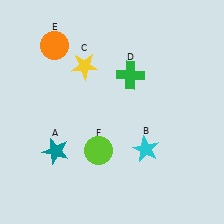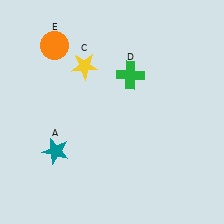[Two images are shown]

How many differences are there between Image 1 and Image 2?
There are 2 differences between the two images.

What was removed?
The lime circle (F), the cyan star (B) were removed in Image 2.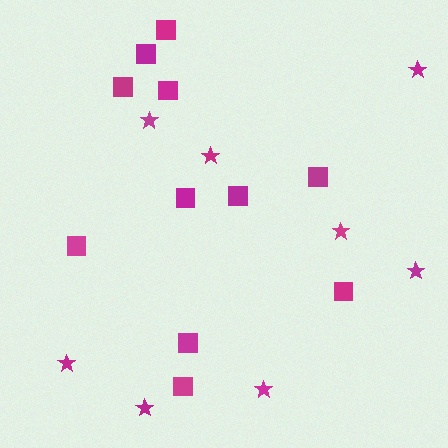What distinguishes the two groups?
There are 2 groups: one group of stars (8) and one group of squares (11).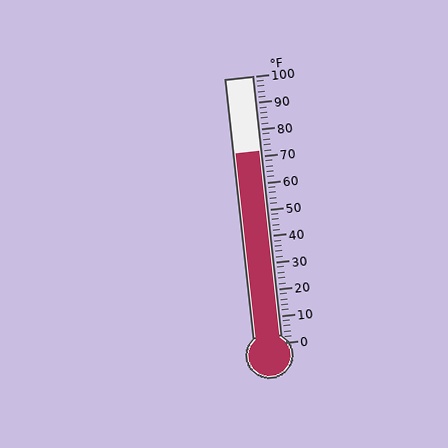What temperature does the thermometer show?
The thermometer shows approximately 72°F.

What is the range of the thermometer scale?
The thermometer scale ranges from 0°F to 100°F.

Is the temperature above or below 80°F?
The temperature is below 80°F.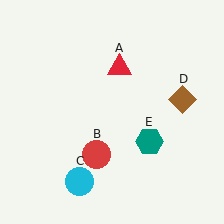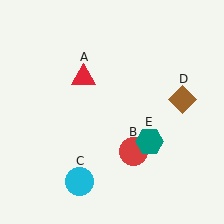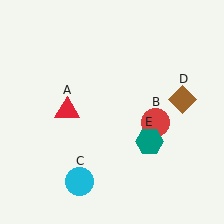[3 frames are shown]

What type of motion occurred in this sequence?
The red triangle (object A), red circle (object B) rotated counterclockwise around the center of the scene.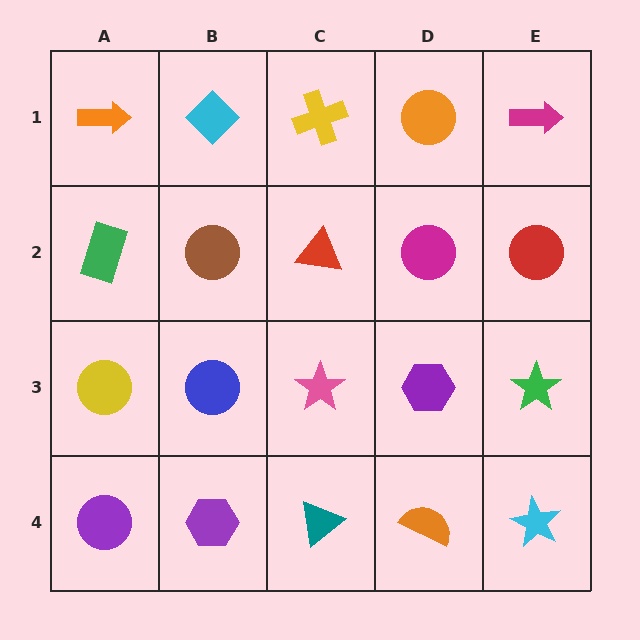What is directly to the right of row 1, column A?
A cyan diamond.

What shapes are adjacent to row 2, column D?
An orange circle (row 1, column D), a purple hexagon (row 3, column D), a red triangle (row 2, column C), a red circle (row 2, column E).